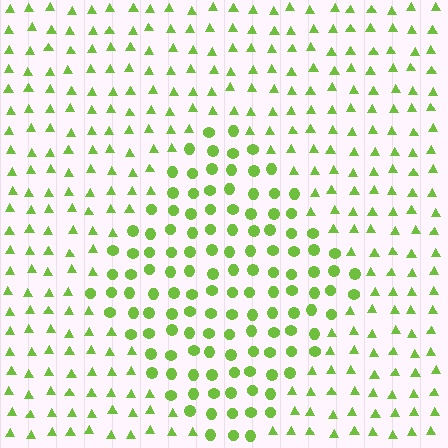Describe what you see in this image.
The image is filled with small lime elements arranged in a uniform grid. A diamond-shaped region contains circles, while the surrounding area contains triangles. The boundary is defined purely by the change in element shape.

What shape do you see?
I see a diamond.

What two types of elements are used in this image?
The image uses circles inside the diamond region and triangles outside it.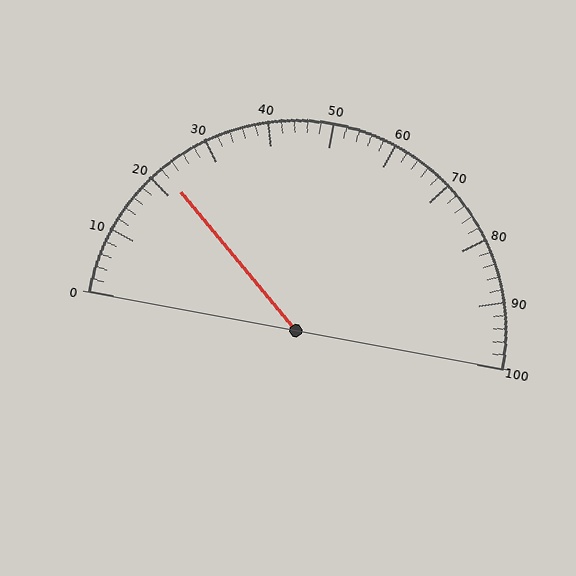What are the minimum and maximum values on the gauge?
The gauge ranges from 0 to 100.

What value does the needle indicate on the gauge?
The needle indicates approximately 22.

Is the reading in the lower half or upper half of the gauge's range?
The reading is in the lower half of the range (0 to 100).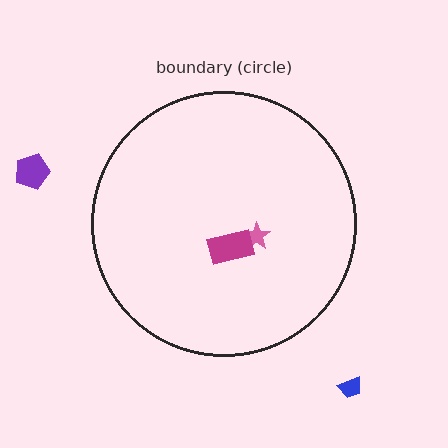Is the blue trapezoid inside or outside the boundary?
Outside.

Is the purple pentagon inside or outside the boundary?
Outside.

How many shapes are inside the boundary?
2 inside, 2 outside.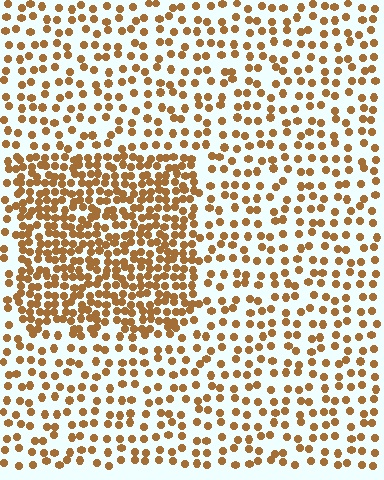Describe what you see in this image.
The image contains small brown elements arranged at two different densities. A rectangle-shaped region is visible where the elements are more densely packed than the surrounding area.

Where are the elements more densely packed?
The elements are more densely packed inside the rectangle boundary.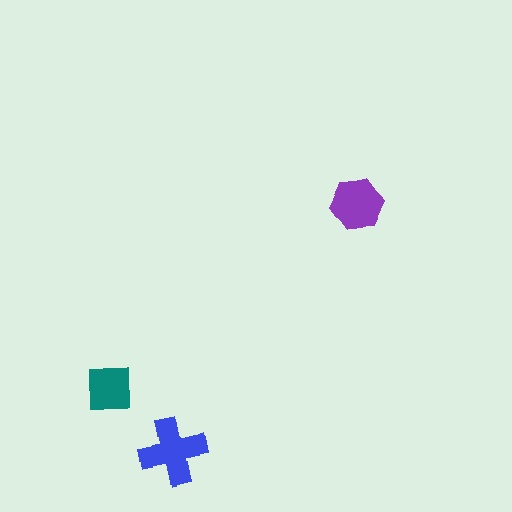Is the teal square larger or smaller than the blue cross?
Smaller.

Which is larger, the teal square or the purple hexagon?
The purple hexagon.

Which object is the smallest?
The teal square.